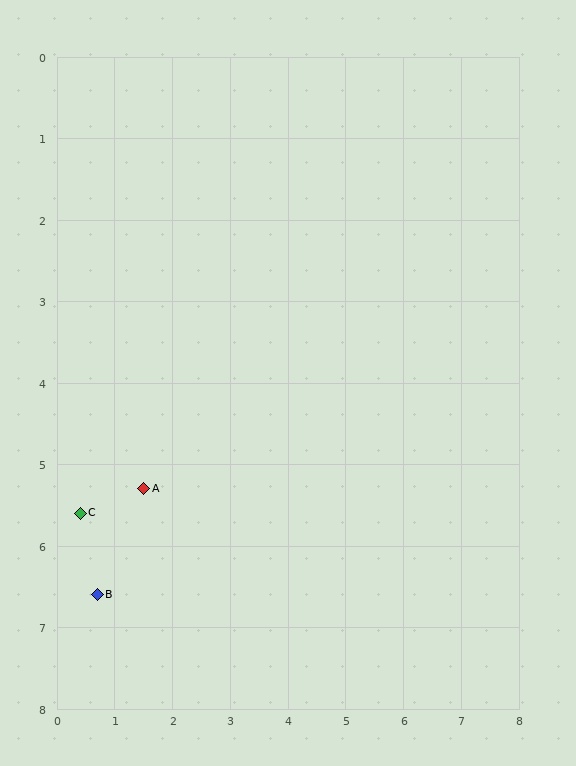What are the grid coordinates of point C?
Point C is at approximately (0.4, 5.6).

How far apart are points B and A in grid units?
Points B and A are about 1.5 grid units apart.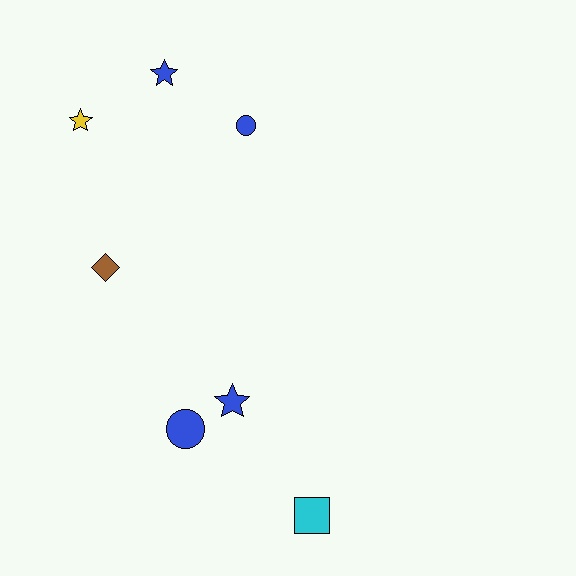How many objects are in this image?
There are 7 objects.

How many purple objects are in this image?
There are no purple objects.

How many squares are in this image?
There is 1 square.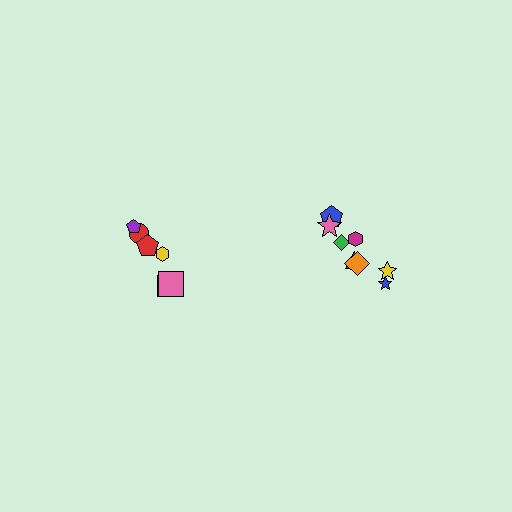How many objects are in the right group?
There are 8 objects.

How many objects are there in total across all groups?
There are 14 objects.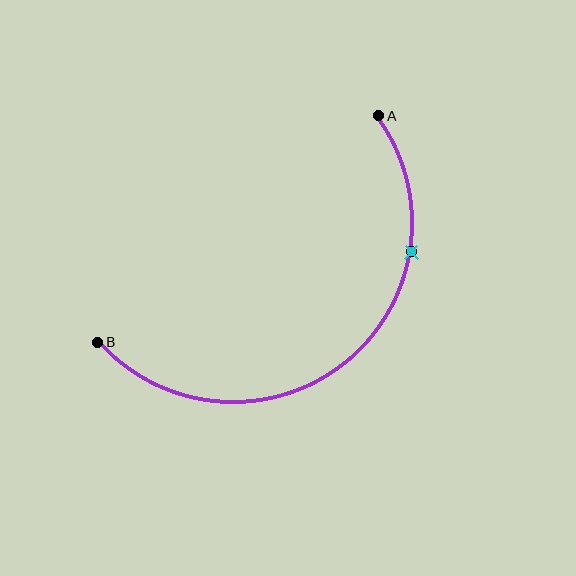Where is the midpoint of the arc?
The arc midpoint is the point on the curve farthest from the straight line joining A and B. It sits below and to the right of that line.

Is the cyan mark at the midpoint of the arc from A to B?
No. The cyan mark lies on the arc but is closer to endpoint A. The arc midpoint would be at the point on the curve equidistant along the arc from both A and B.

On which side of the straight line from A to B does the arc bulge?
The arc bulges below and to the right of the straight line connecting A and B.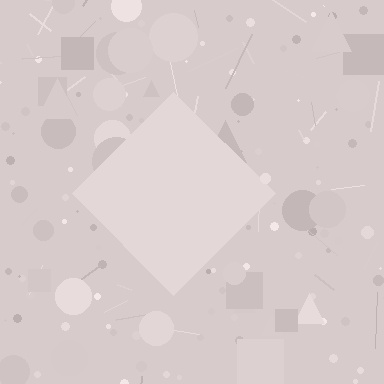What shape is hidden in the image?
A diamond is hidden in the image.